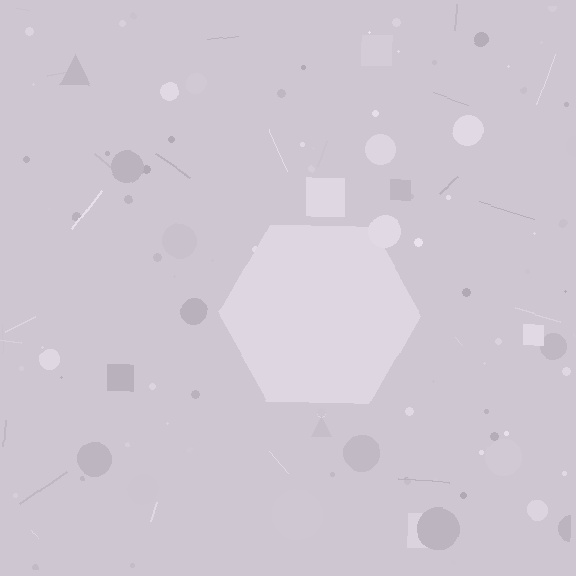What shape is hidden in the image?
A hexagon is hidden in the image.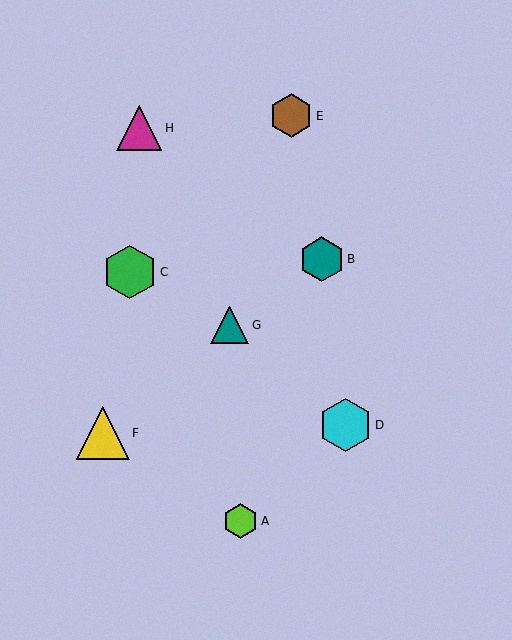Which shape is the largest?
The green hexagon (labeled C) is the largest.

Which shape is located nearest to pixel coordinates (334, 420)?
The cyan hexagon (labeled D) at (345, 425) is nearest to that location.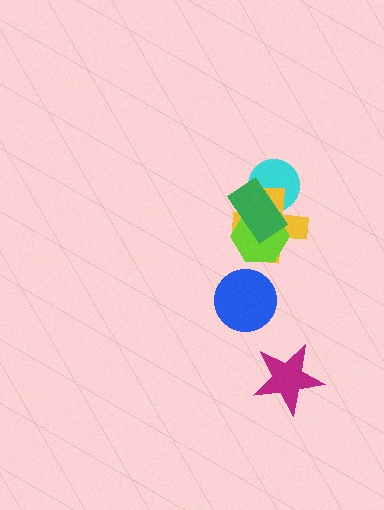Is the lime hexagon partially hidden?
Yes, it is partially covered by another shape.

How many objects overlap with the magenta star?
0 objects overlap with the magenta star.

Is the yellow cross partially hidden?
Yes, it is partially covered by another shape.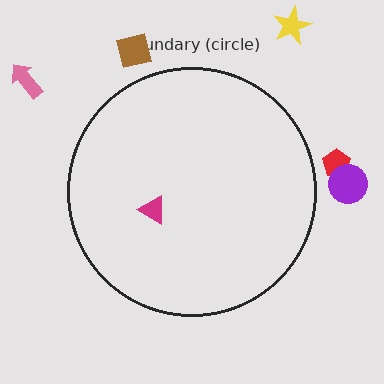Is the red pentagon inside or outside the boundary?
Outside.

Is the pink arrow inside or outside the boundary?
Outside.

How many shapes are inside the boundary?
1 inside, 5 outside.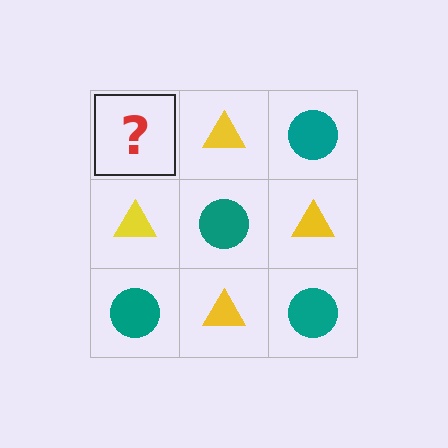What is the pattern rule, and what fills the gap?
The rule is that it alternates teal circle and yellow triangle in a checkerboard pattern. The gap should be filled with a teal circle.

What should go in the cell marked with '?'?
The missing cell should contain a teal circle.